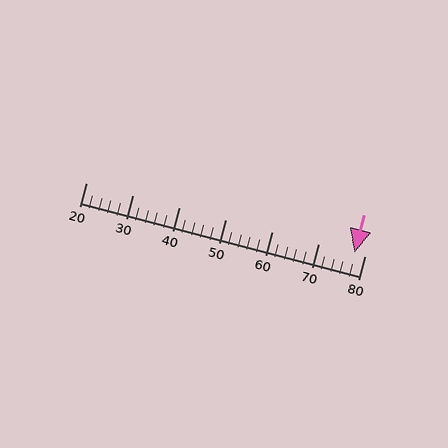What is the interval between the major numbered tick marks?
The major tick marks are spaced 10 units apart.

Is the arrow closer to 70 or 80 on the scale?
The arrow is closer to 80.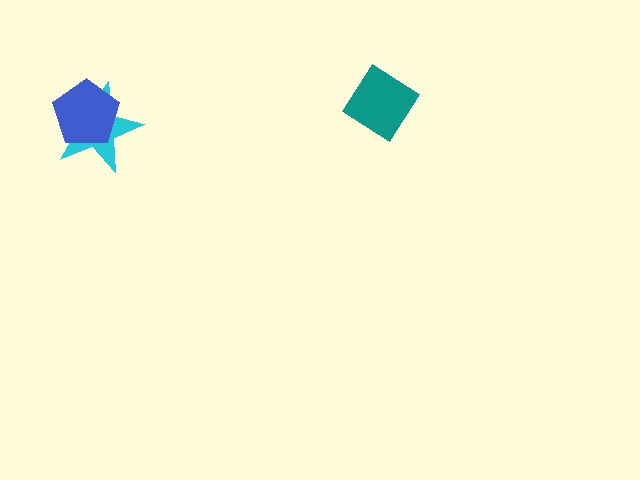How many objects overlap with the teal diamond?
0 objects overlap with the teal diamond.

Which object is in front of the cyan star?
The blue pentagon is in front of the cyan star.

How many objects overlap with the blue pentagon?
1 object overlaps with the blue pentagon.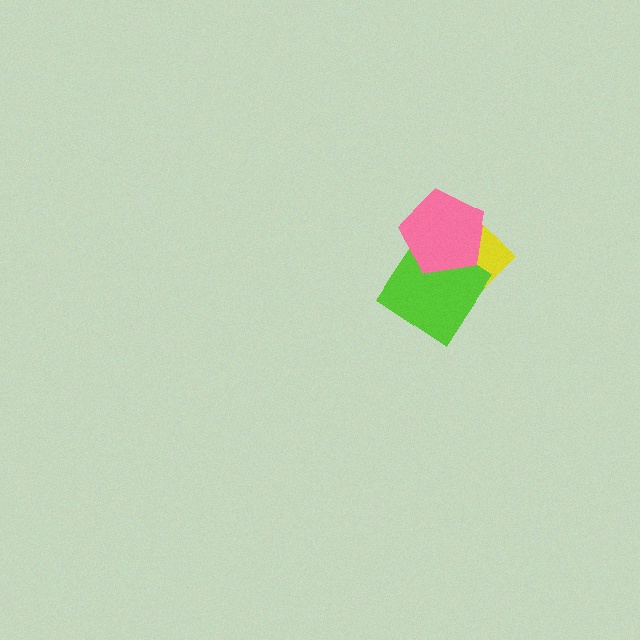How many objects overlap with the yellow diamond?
2 objects overlap with the yellow diamond.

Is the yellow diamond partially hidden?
Yes, it is partially covered by another shape.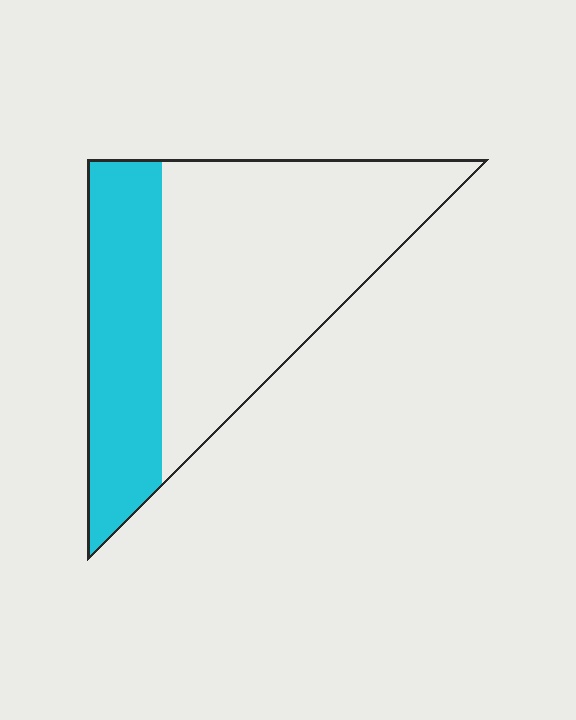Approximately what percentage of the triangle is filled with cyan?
Approximately 35%.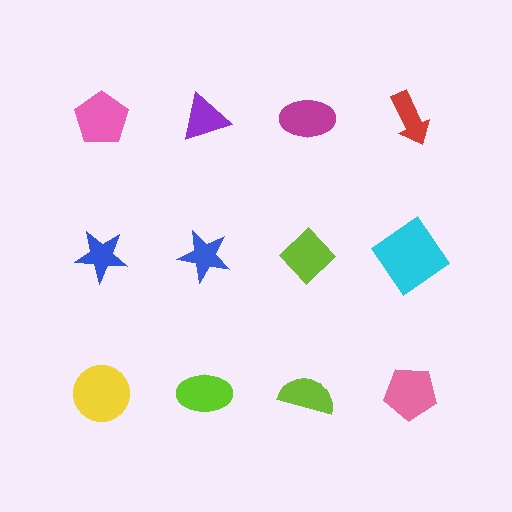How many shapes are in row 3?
4 shapes.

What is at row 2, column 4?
A cyan diamond.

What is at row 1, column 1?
A pink pentagon.